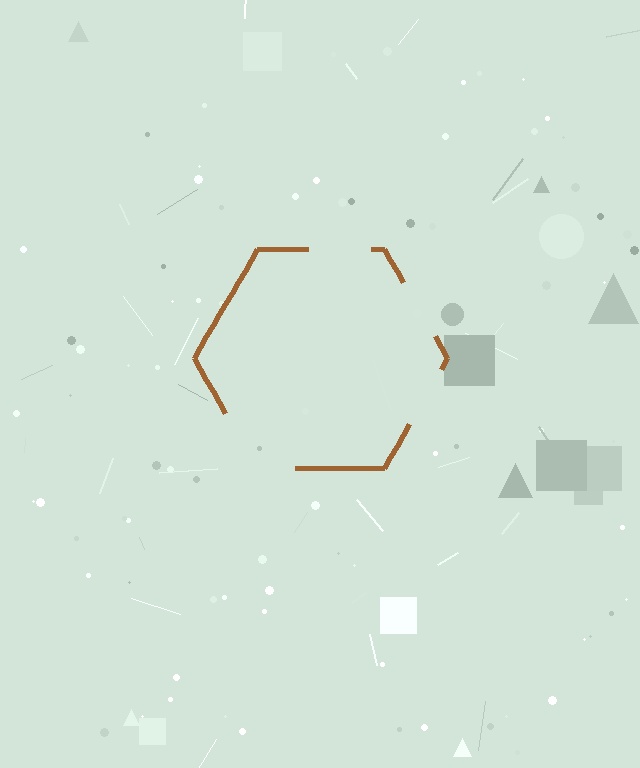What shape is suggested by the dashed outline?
The dashed outline suggests a hexagon.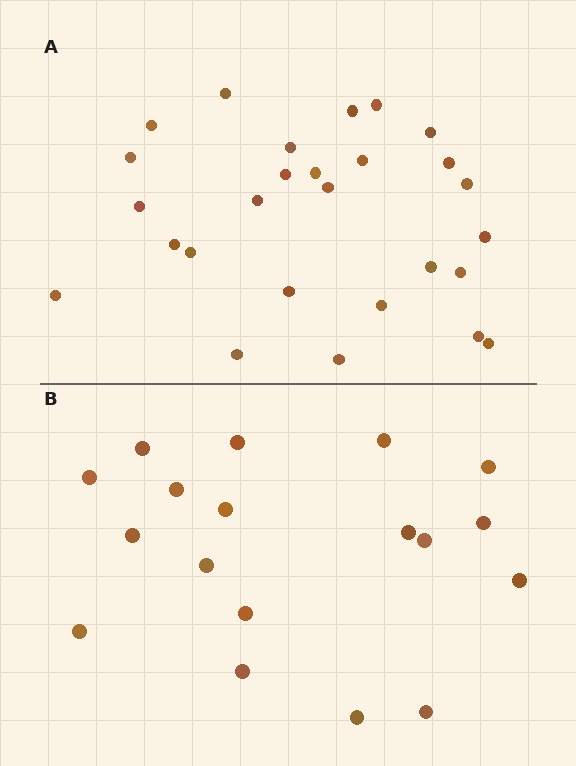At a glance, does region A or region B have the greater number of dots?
Region A (the top region) has more dots.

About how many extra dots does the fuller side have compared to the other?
Region A has roughly 8 or so more dots than region B.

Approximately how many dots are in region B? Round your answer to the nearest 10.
About 20 dots. (The exact count is 18, which rounds to 20.)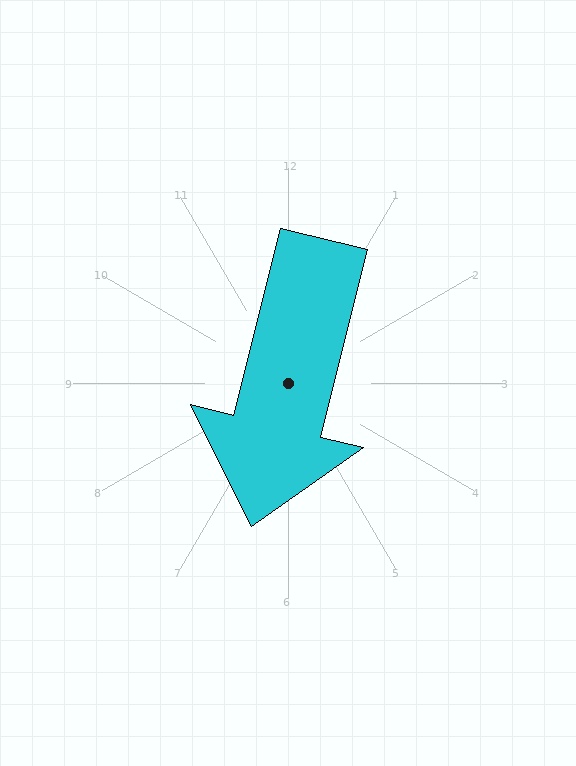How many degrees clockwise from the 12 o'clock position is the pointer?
Approximately 194 degrees.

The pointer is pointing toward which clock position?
Roughly 6 o'clock.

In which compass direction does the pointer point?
South.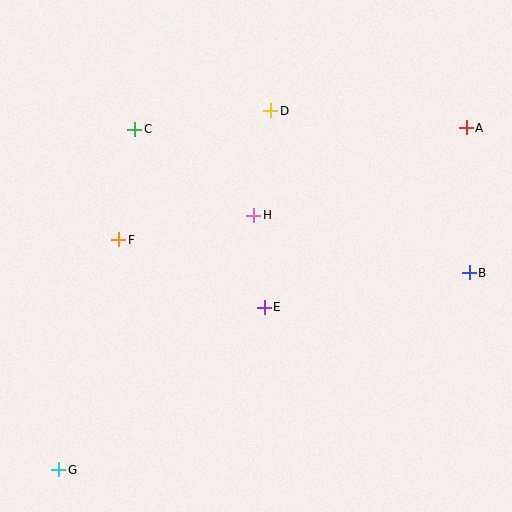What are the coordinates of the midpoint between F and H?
The midpoint between F and H is at (186, 228).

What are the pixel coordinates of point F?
Point F is at (119, 240).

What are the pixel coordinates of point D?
Point D is at (271, 111).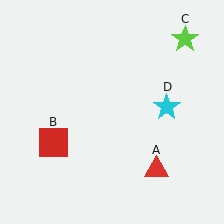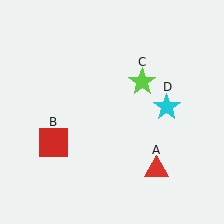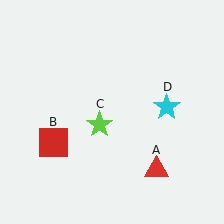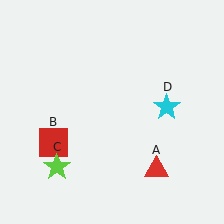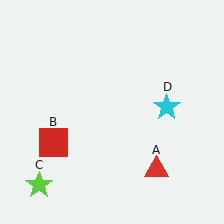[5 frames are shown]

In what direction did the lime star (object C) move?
The lime star (object C) moved down and to the left.